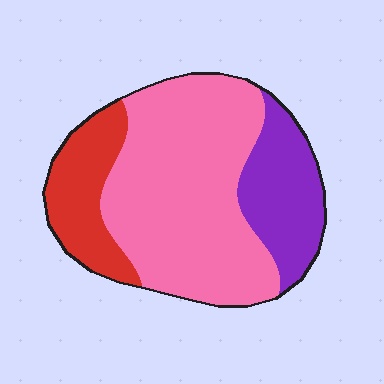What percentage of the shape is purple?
Purple takes up about one fifth (1/5) of the shape.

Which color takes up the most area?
Pink, at roughly 60%.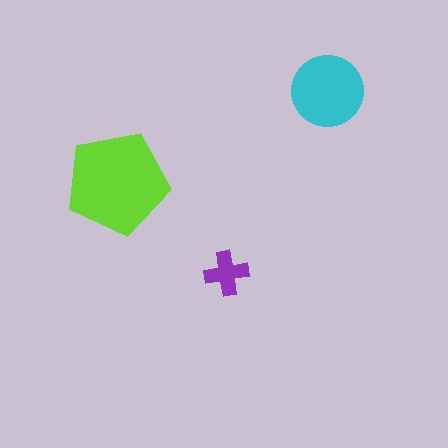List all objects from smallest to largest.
The purple cross, the cyan circle, the lime pentagon.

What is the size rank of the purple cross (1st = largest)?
3rd.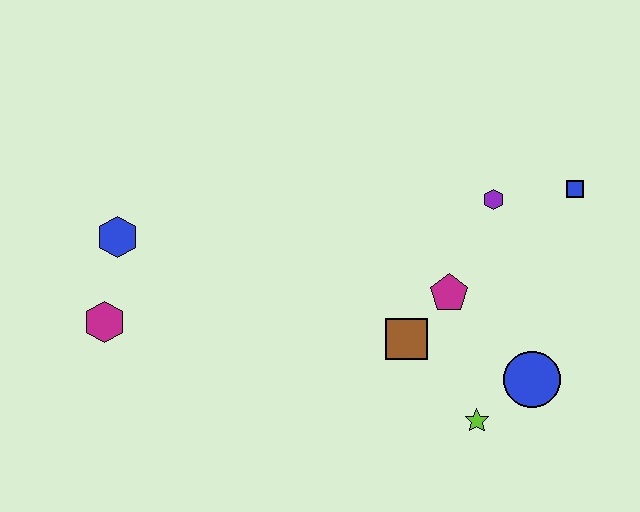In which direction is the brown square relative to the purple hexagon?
The brown square is below the purple hexagon.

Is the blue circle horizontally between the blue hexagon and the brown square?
No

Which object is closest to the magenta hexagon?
The blue hexagon is closest to the magenta hexagon.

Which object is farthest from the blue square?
The magenta hexagon is farthest from the blue square.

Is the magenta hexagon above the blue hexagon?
No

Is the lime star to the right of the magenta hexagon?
Yes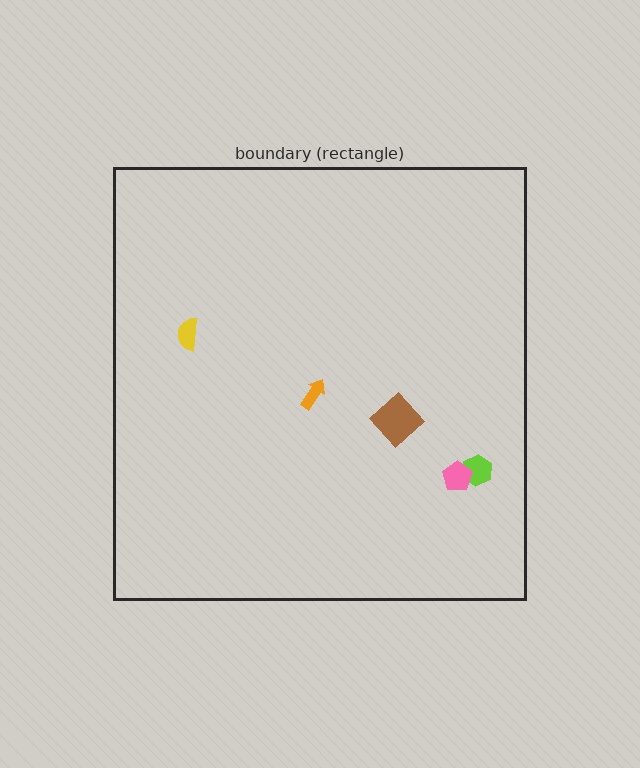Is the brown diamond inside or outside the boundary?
Inside.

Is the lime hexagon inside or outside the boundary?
Inside.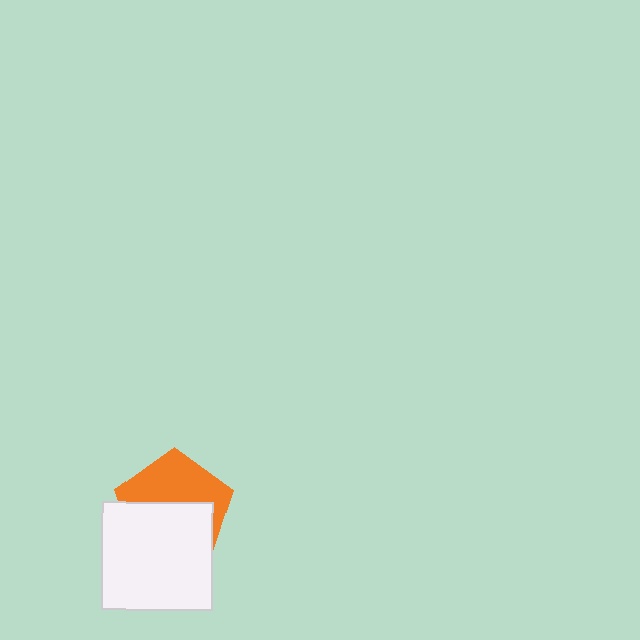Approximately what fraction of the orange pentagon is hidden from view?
Roughly 54% of the orange pentagon is hidden behind the white rectangle.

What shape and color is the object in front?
The object in front is a white rectangle.